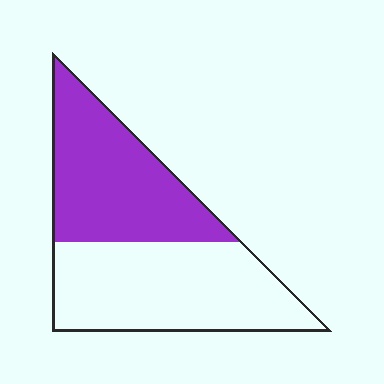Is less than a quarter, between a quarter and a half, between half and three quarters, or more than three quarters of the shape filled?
Between a quarter and a half.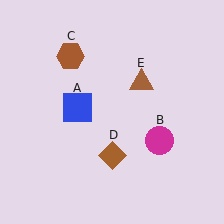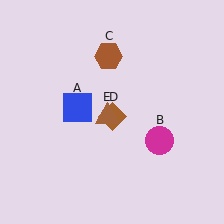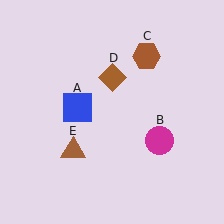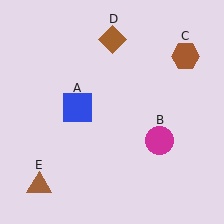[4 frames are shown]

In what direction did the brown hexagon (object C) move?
The brown hexagon (object C) moved right.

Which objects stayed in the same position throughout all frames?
Blue square (object A) and magenta circle (object B) remained stationary.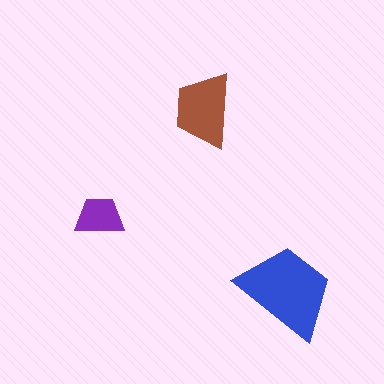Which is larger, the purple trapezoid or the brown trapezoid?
The brown one.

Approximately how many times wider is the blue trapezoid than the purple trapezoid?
About 2 times wider.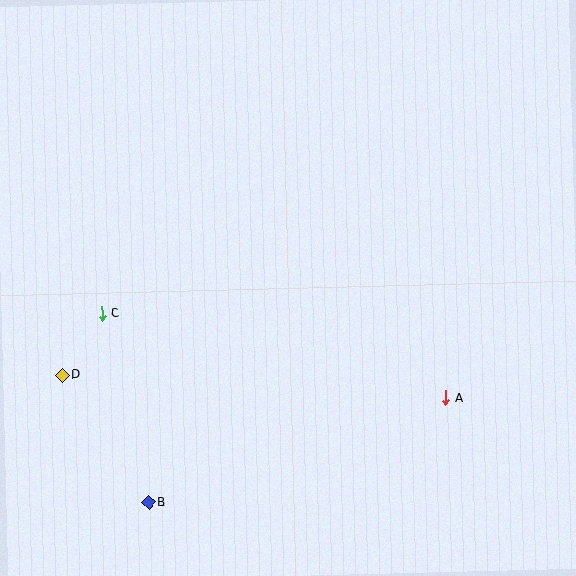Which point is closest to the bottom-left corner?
Point B is closest to the bottom-left corner.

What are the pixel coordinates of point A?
Point A is at (446, 398).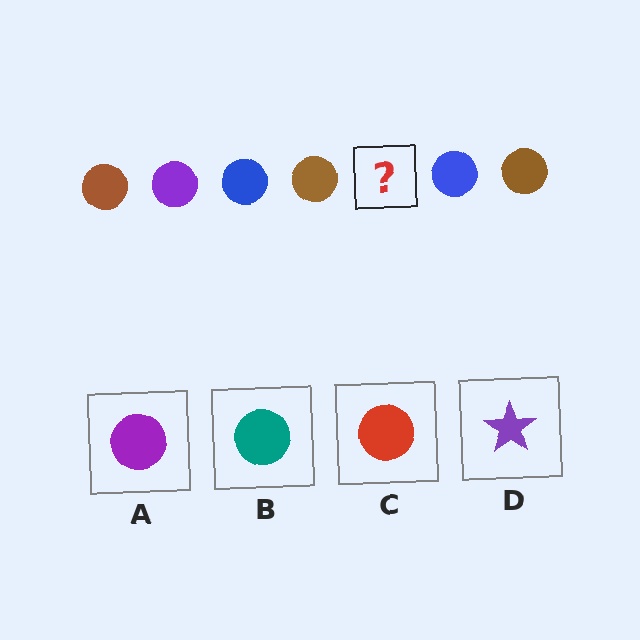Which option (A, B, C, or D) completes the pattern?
A.